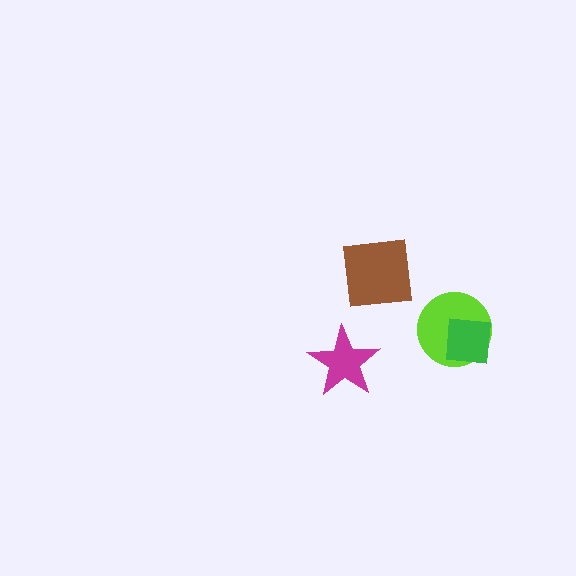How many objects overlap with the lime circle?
1 object overlaps with the lime circle.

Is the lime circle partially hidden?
Yes, it is partially covered by another shape.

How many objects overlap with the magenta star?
0 objects overlap with the magenta star.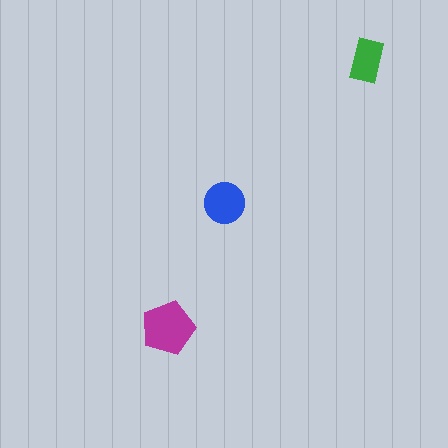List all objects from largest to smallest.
The magenta pentagon, the blue circle, the green rectangle.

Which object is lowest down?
The magenta pentagon is bottommost.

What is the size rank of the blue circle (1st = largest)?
2nd.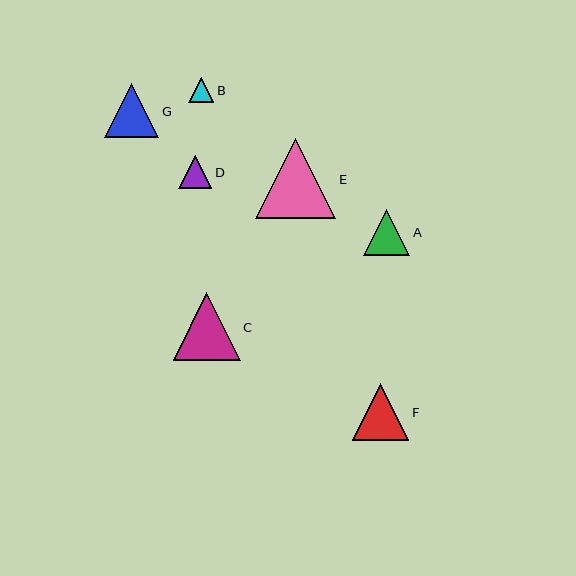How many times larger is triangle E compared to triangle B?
Triangle E is approximately 3.2 times the size of triangle B.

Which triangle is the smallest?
Triangle B is the smallest with a size of approximately 25 pixels.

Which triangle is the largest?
Triangle E is the largest with a size of approximately 80 pixels.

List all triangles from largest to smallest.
From largest to smallest: E, C, F, G, A, D, B.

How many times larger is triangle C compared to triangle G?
Triangle C is approximately 1.2 times the size of triangle G.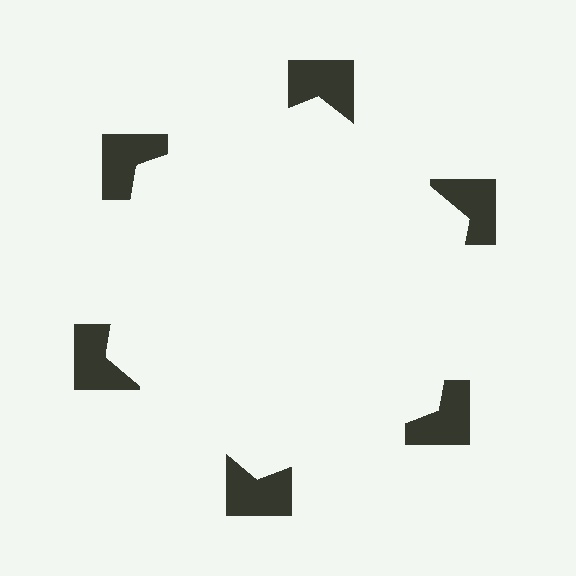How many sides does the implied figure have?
6 sides.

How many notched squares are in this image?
There are 6 — one at each vertex of the illusory hexagon.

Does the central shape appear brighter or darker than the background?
It typically appears slightly brighter than the background, even though no actual brightness change is drawn.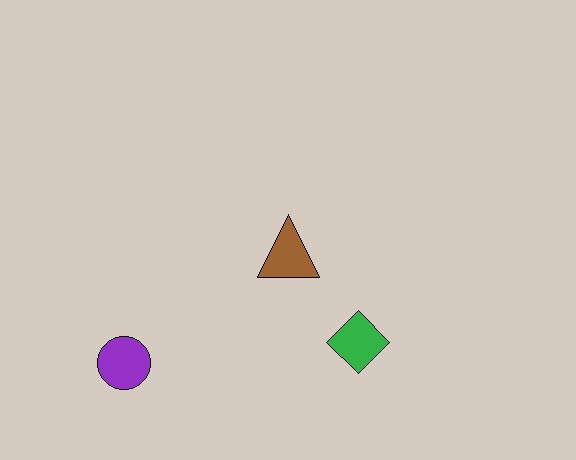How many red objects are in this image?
There are no red objects.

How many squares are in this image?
There are no squares.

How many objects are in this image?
There are 3 objects.